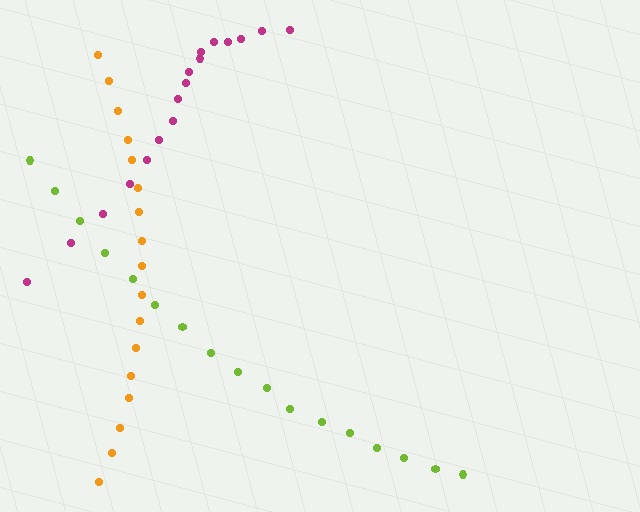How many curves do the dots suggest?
There are 3 distinct paths.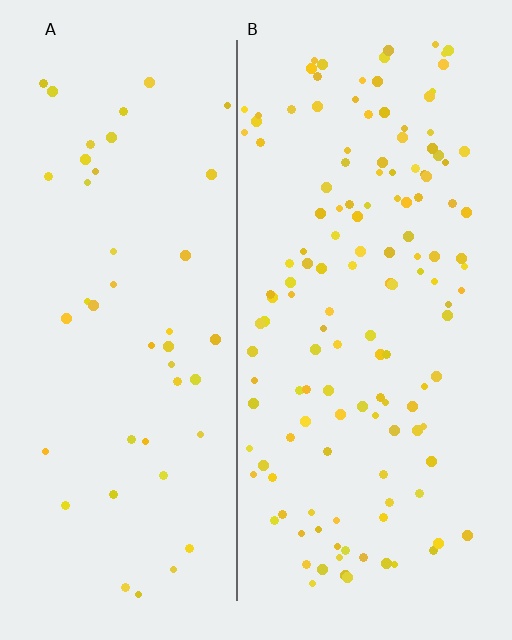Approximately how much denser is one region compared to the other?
Approximately 3.1× — region B over region A.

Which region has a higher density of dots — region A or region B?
B (the right).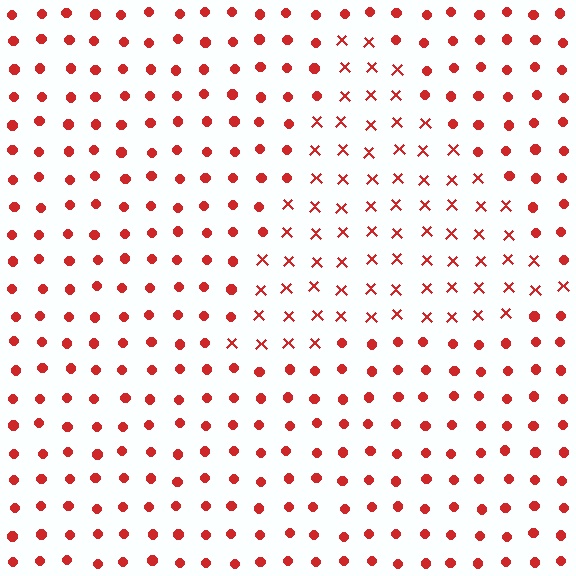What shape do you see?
I see a triangle.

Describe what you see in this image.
The image is filled with small red elements arranged in a uniform grid. A triangle-shaped region contains X marks, while the surrounding area contains circles. The boundary is defined purely by the change in element shape.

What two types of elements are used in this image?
The image uses X marks inside the triangle region and circles outside it.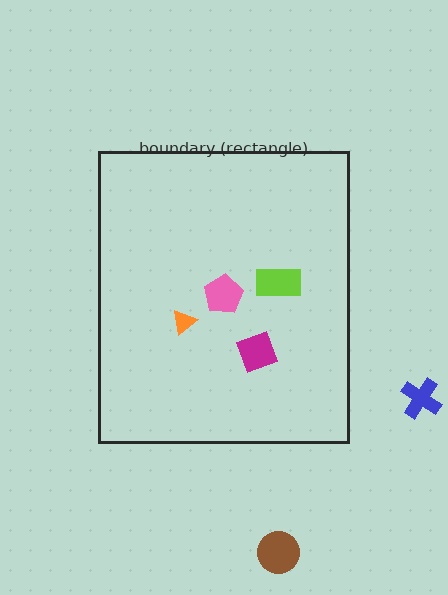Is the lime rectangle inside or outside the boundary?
Inside.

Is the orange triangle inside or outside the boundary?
Inside.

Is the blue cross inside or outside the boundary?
Outside.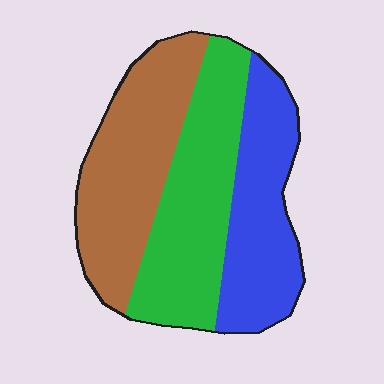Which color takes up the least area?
Blue, at roughly 30%.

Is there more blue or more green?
Green.